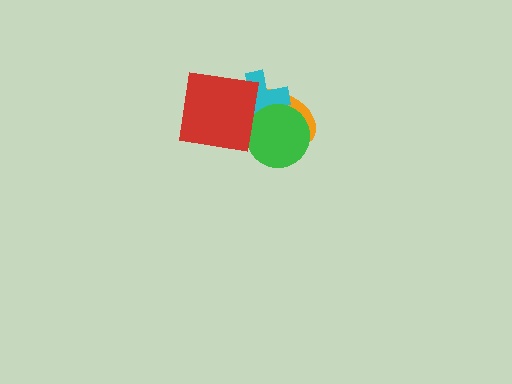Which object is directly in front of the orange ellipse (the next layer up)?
The cyan cross is directly in front of the orange ellipse.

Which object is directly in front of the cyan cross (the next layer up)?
The green circle is directly in front of the cyan cross.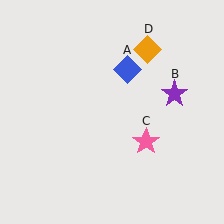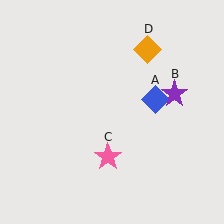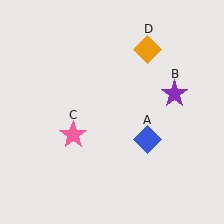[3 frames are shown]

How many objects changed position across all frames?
2 objects changed position: blue diamond (object A), pink star (object C).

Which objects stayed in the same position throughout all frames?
Purple star (object B) and orange diamond (object D) remained stationary.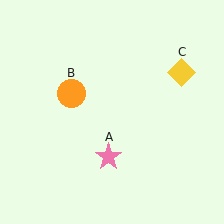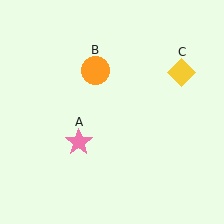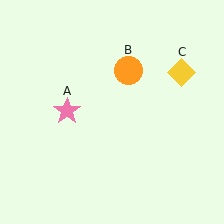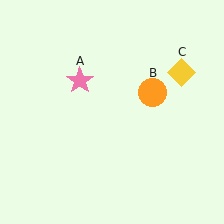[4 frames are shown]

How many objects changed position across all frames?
2 objects changed position: pink star (object A), orange circle (object B).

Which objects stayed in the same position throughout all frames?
Yellow diamond (object C) remained stationary.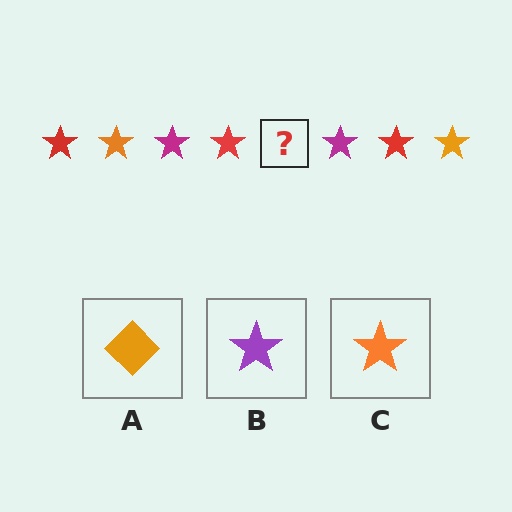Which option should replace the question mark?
Option C.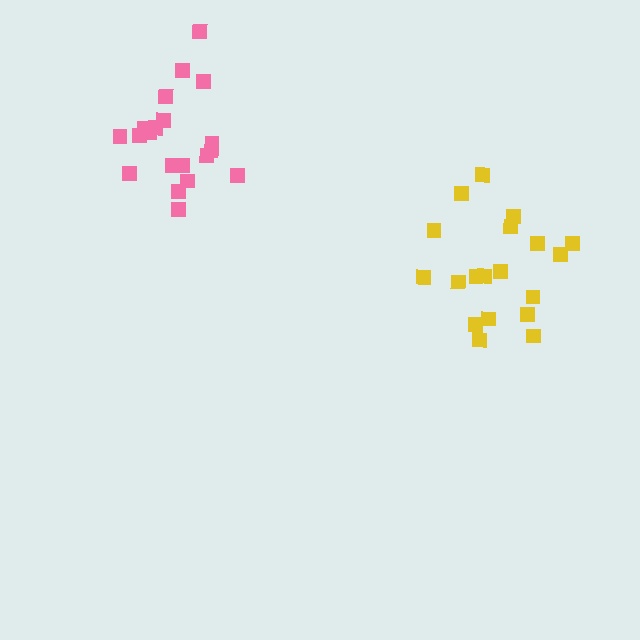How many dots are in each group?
Group 1: 19 dots, Group 2: 20 dots (39 total).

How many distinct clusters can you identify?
There are 2 distinct clusters.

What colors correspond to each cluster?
The clusters are colored: yellow, pink.